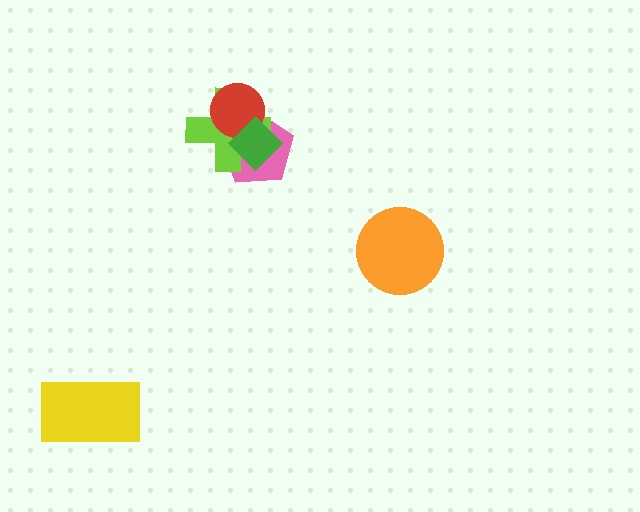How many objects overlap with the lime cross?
3 objects overlap with the lime cross.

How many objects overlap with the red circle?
3 objects overlap with the red circle.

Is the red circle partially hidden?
Yes, it is partially covered by another shape.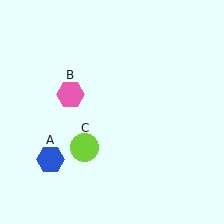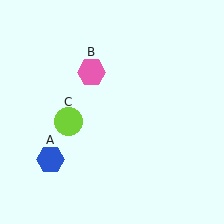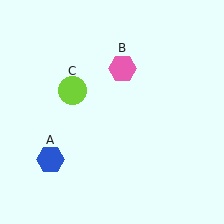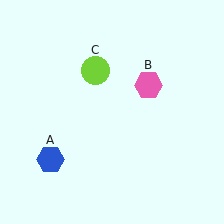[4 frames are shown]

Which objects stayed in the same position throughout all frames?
Blue hexagon (object A) remained stationary.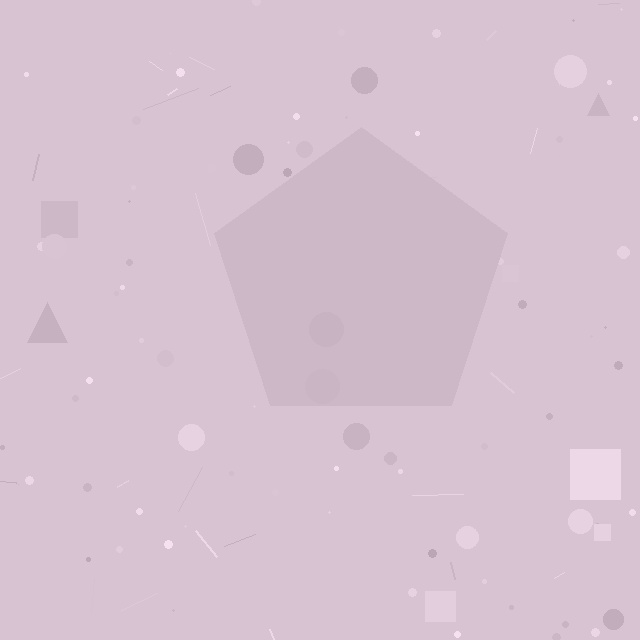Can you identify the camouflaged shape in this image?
The camouflaged shape is a pentagon.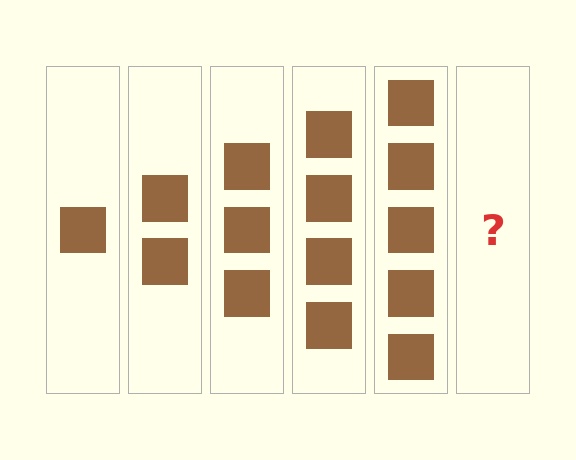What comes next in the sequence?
The next element should be 6 squares.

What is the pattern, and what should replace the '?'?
The pattern is that each step adds one more square. The '?' should be 6 squares.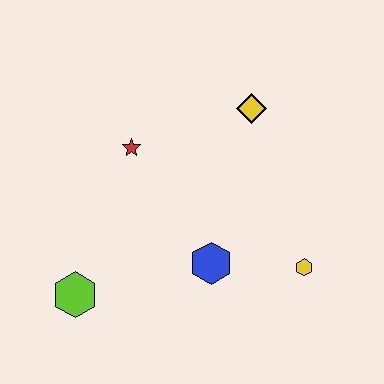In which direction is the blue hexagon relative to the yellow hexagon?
The blue hexagon is to the left of the yellow hexagon.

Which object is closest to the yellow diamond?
The red star is closest to the yellow diamond.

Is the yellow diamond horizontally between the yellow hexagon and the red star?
Yes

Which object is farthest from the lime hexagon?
The yellow diamond is farthest from the lime hexagon.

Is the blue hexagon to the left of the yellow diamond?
Yes